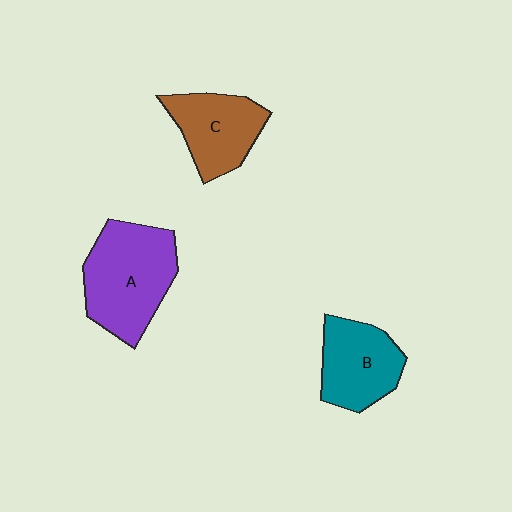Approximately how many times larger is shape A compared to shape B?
Approximately 1.4 times.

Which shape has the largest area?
Shape A (purple).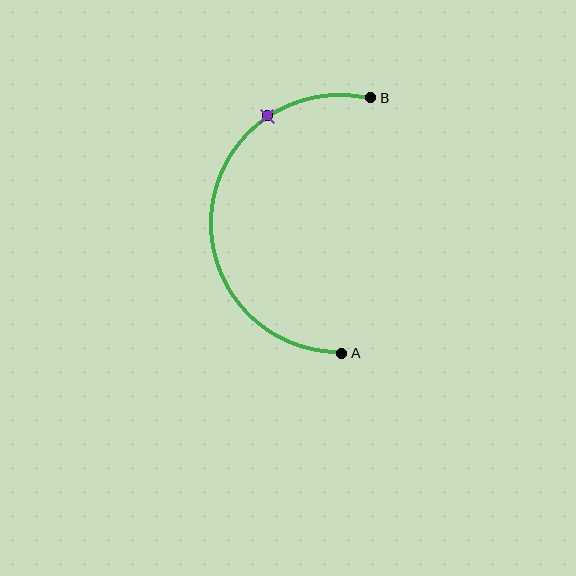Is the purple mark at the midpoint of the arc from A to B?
No. The purple mark lies on the arc but is closer to endpoint B. The arc midpoint would be at the point on the curve equidistant along the arc from both A and B.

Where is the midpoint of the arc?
The arc midpoint is the point on the curve farthest from the straight line joining A and B. It sits to the left of that line.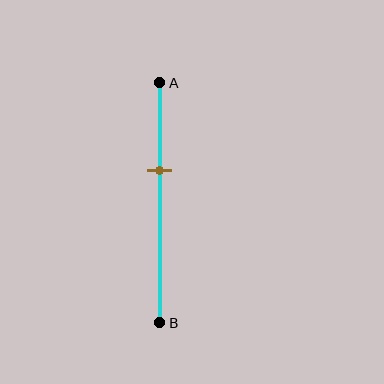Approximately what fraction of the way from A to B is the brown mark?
The brown mark is approximately 35% of the way from A to B.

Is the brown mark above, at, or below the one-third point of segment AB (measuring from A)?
The brown mark is below the one-third point of segment AB.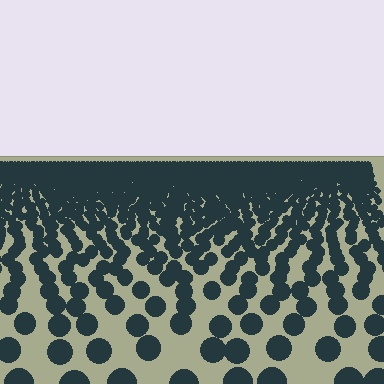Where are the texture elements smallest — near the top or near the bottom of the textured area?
Near the top.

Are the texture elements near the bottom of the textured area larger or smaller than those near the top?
Larger. Near the bottom, elements are closer to the viewer and appear at a bigger on-screen size.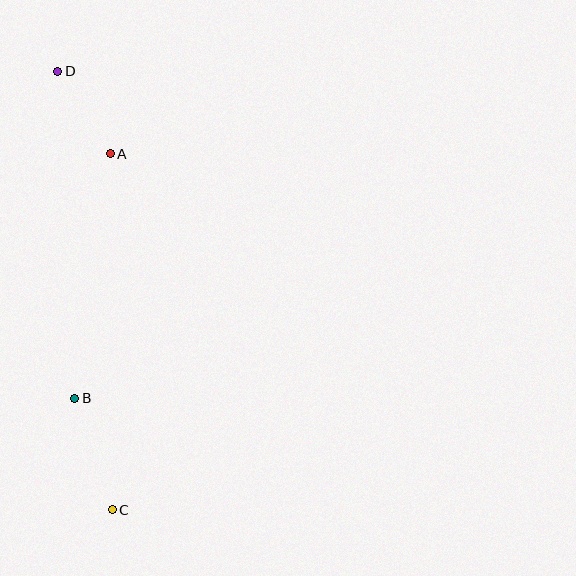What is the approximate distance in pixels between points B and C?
The distance between B and C is approximately 118 pixels.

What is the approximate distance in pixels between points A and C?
The distance between A and C is approximately 356 pixels.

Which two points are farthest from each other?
Points C and D are farthest from each other.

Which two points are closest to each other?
Points A and D are closest to each other.